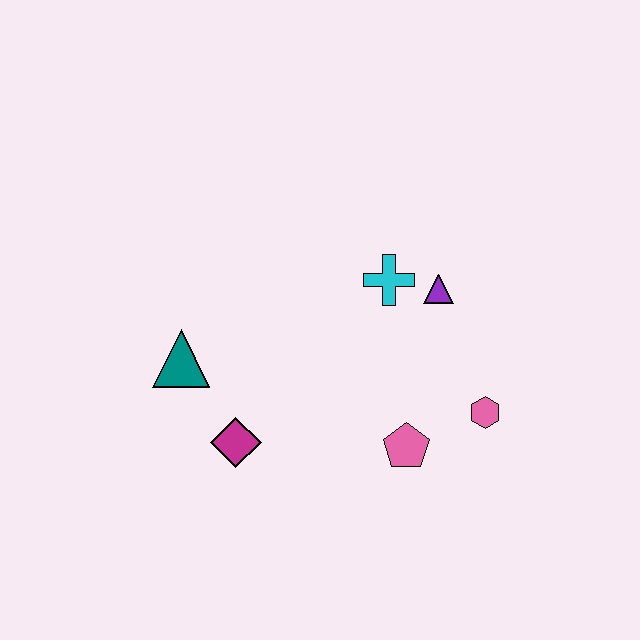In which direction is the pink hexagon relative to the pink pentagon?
The pink hexagon is to the right of the pink pentagon.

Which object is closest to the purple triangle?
The cyan cross is closest to the purple triangle.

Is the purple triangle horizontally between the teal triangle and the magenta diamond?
No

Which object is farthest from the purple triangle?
The teal triangle is farthest from the purple triangle.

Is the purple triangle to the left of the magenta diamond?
No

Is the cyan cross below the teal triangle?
No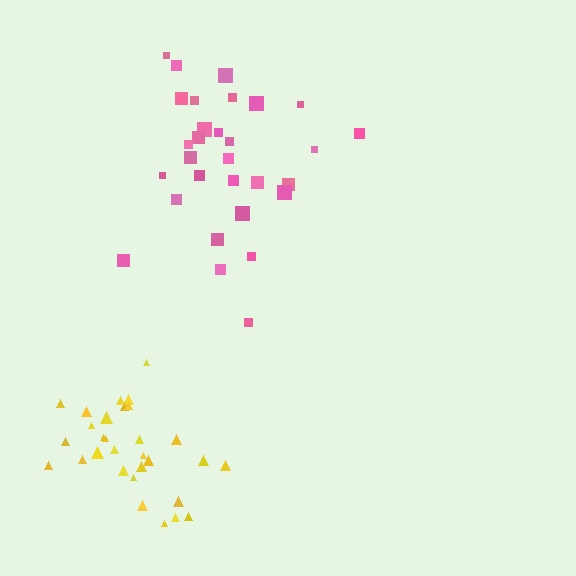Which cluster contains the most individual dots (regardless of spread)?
Pink (30).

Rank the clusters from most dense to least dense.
yellow, pink.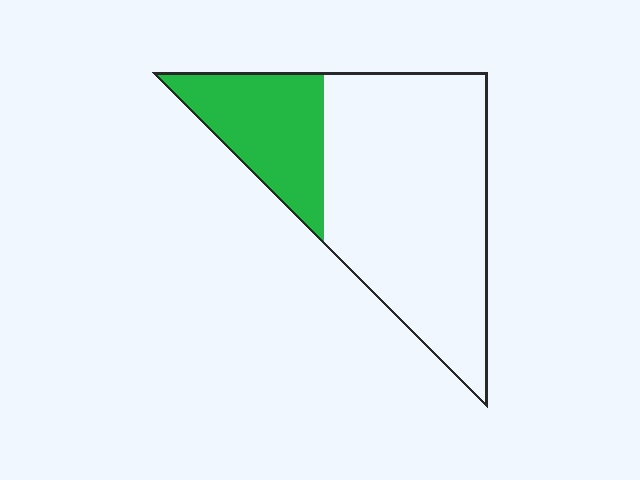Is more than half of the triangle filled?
No.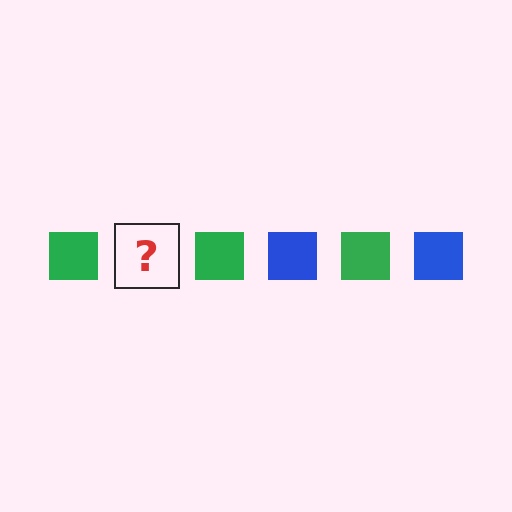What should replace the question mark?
The question mark should be replaced with a blue square.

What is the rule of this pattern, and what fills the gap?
The rule is that the pattern cycles through green, blue squares. The gap should be filled with a blue square.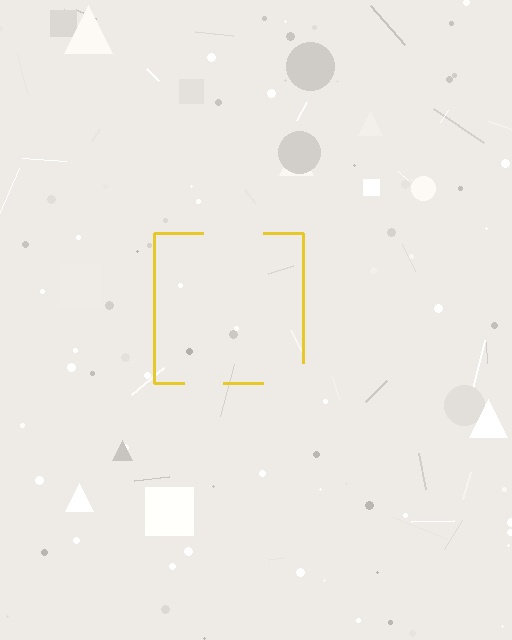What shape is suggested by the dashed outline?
The dashed outline suggests a square.